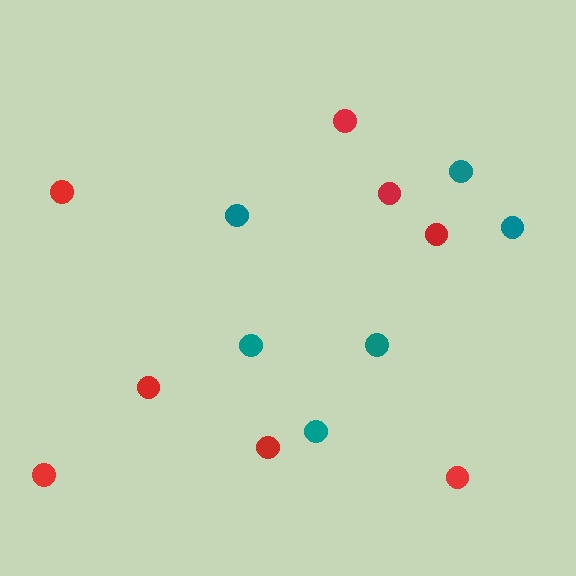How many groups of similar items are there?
There are 2 groups: one group of red circles (8) and one group of teal circles (6).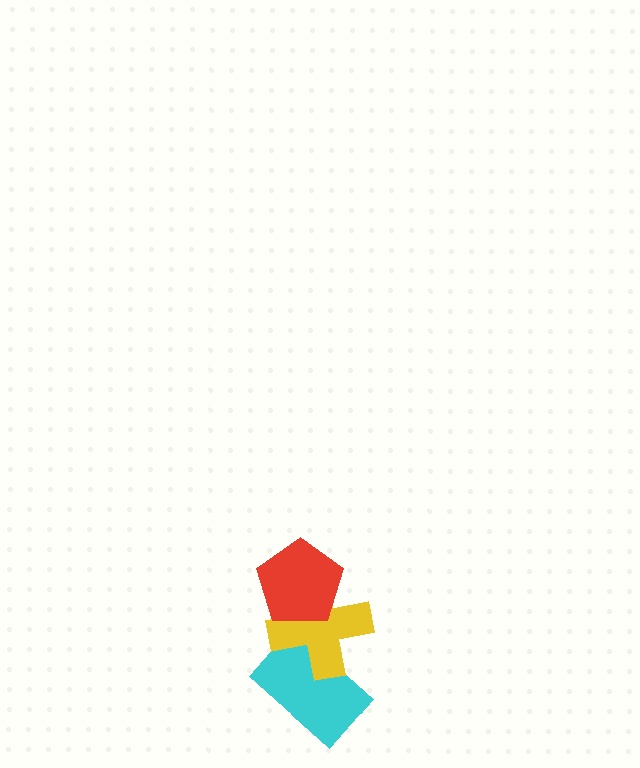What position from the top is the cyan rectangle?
The cyan rectangle is 3rd from the top.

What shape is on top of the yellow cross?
The red pentagon is on top of the yellow cross.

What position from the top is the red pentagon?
The red pentagon is 1st from the top.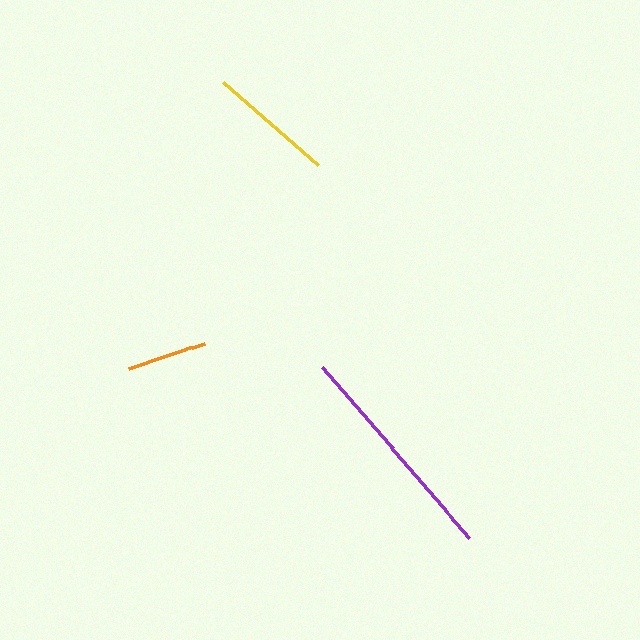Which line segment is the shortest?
The orange line is the shortest at approximately 81 pixels.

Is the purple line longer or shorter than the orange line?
The purple line is longer than the orange line.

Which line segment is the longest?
The purple line is the longest at approximately 225 pixels.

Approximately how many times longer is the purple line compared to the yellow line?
The purple line is approximately 1.8 times the length of the yellow line.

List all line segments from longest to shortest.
From longest to shortest: purple, yellow, orange.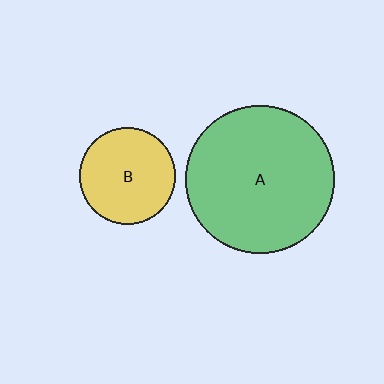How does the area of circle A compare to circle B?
Approximately 2.4 times.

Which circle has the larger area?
Circle A (green).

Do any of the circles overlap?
No, none of the circles overlap.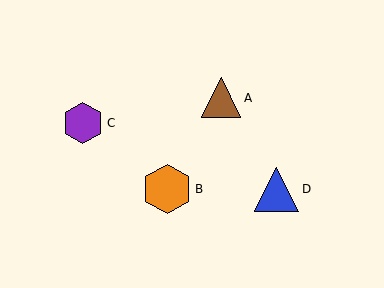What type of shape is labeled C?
Shape C is a purple hexagon.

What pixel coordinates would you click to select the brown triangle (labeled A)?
Click at (221, 98) to select the brown triangle A.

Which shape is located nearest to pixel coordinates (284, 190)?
The blue triangle (labeled D) at (277, 190) is nearest to that location.